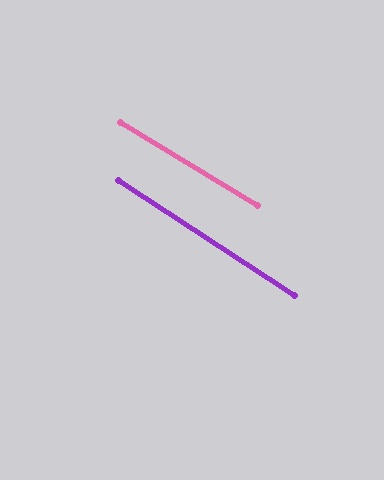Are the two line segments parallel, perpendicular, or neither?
Parallel — their directions differ by only 1.9°.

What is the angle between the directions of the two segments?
Approximately 2 degrees.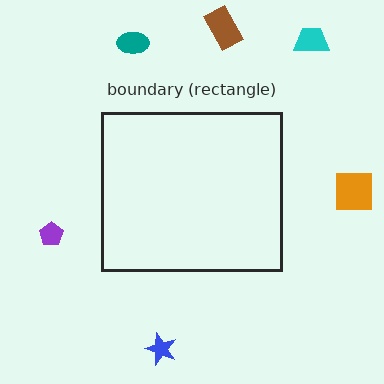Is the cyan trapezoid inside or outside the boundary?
Outside.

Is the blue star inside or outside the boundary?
Outside.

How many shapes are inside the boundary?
0 inside, 6 outside.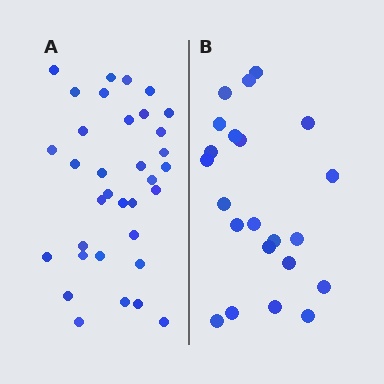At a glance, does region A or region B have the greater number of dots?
Region A (the left region) has more dots.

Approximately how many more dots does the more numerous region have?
Region A has roughly 12 or so more dots than region B.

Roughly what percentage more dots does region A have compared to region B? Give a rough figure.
About 55% more.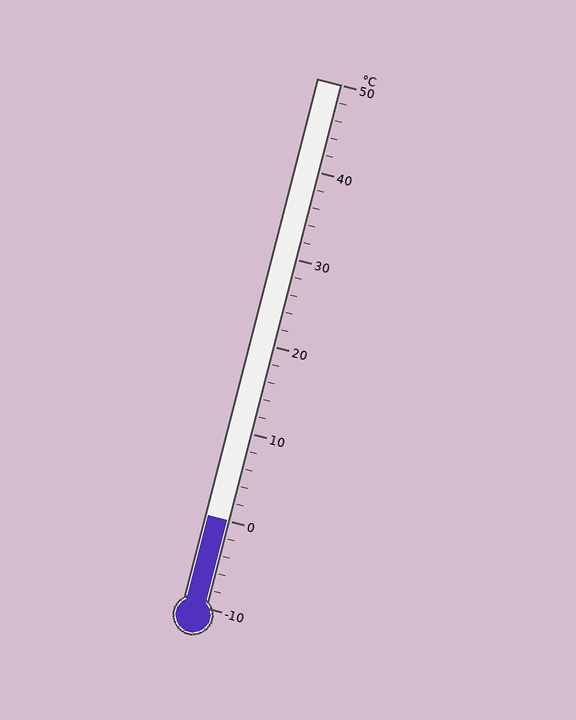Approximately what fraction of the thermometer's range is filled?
The thermometer is filled to approximately 15% of its range.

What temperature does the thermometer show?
The thermometer shows approximately 0°C.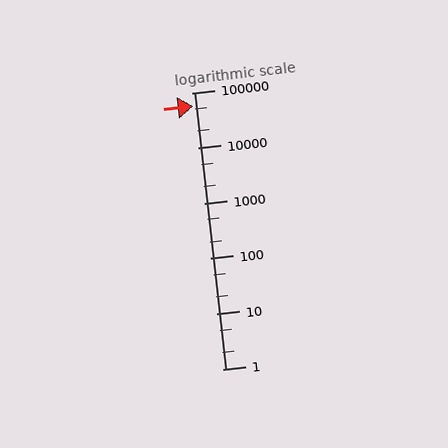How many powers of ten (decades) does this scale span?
The scale spans 5 decades, from 1 to 100000.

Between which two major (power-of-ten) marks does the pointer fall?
The pointer is between 10000 and 100000.